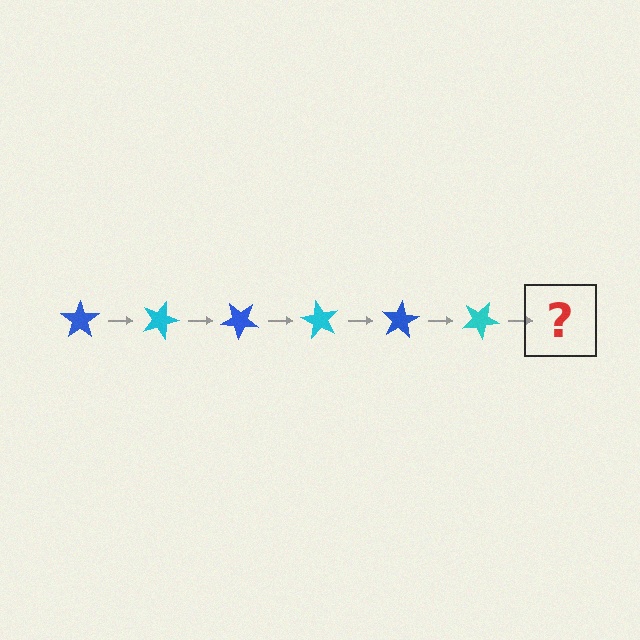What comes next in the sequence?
The next element should be a blue star, rotated 120 degrees from the start.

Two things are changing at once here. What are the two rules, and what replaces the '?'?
The two rules are that it rotates 20 degrees each step and the color cycles through blue and cyan. The '?' should be a blue star, rotated 120 degrees from the start.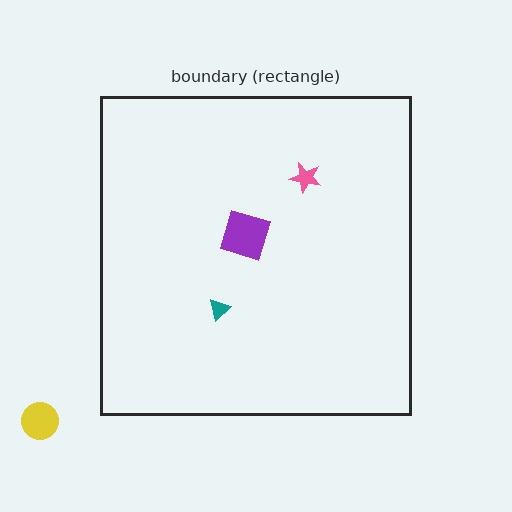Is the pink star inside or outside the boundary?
Inside.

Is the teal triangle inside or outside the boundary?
Inside.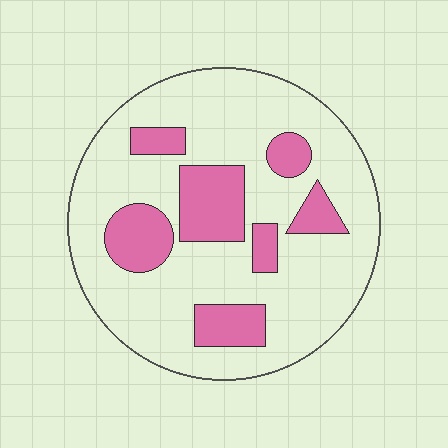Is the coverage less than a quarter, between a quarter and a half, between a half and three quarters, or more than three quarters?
Less than a quarter.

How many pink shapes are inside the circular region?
7.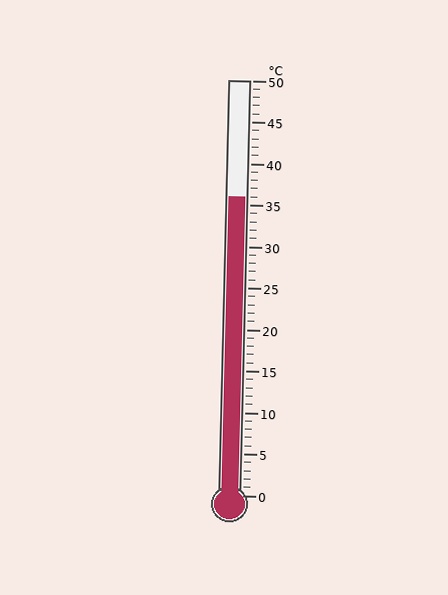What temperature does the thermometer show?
The thermometer shows approximately 36°C.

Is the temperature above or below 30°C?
The temperature is above 30°C.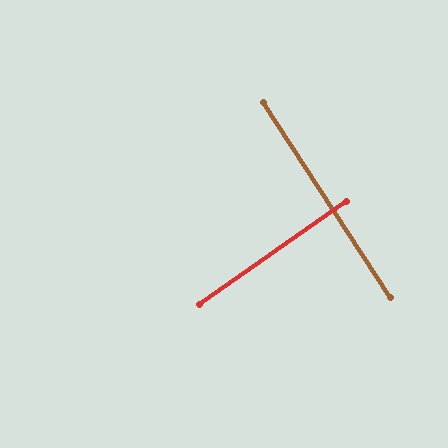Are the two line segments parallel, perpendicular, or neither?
Perpendicular — they meet at approximately 88°.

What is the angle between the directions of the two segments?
Approximately 88 degrees.